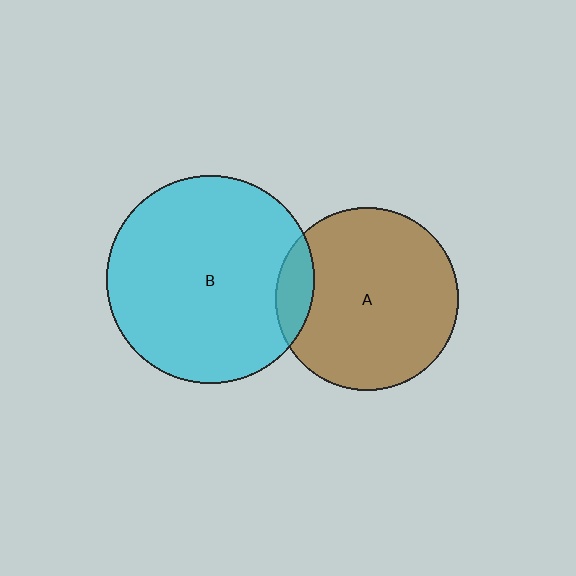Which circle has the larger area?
Circle B (cyan).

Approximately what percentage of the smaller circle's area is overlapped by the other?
Approximately 10%.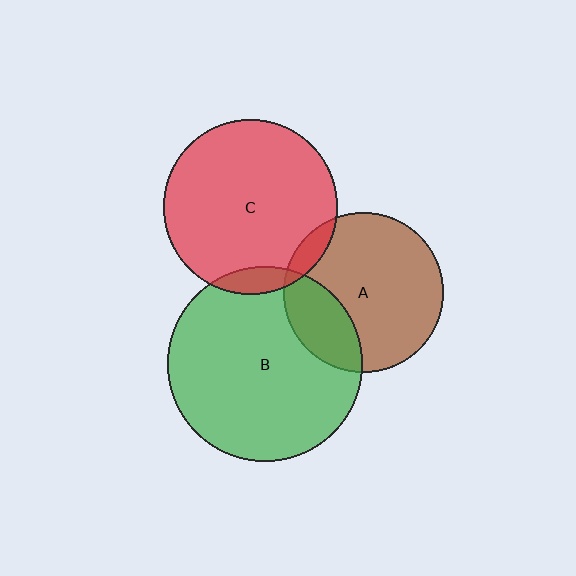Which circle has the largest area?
Circle B (green).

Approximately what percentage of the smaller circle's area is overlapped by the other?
Approximately 5%.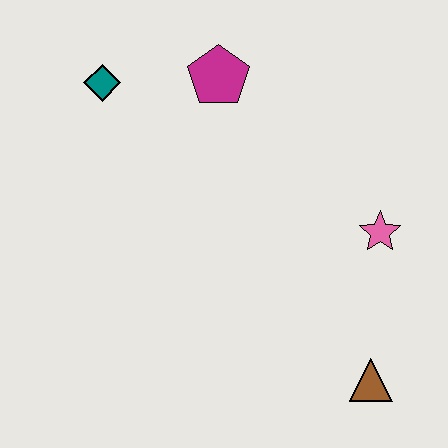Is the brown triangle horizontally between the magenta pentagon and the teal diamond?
No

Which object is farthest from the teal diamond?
The brown triangle is farthest from the teal diamond.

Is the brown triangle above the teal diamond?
No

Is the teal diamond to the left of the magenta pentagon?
Yes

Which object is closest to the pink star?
The brown triangle is closest to the pink star.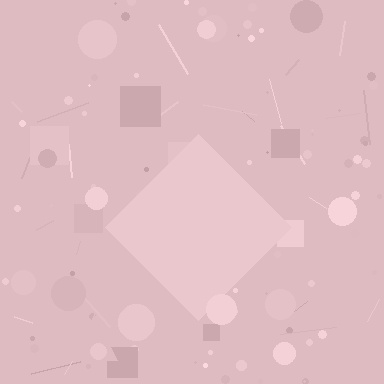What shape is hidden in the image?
A diamond is hidden in the image.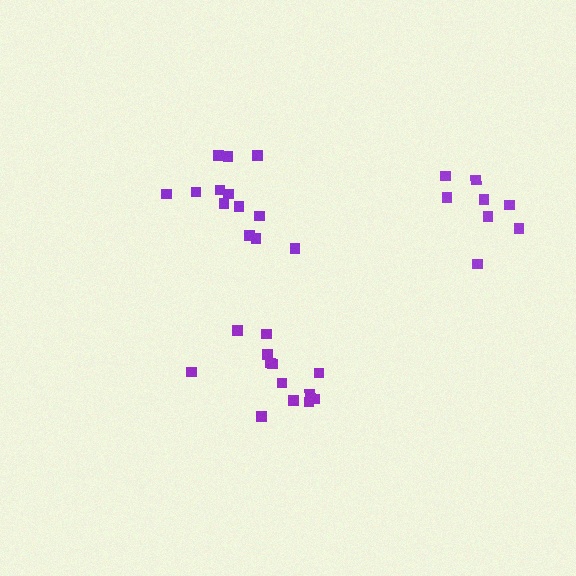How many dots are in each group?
Group 1: 13 dots, Group 2: 13 dots, Group 3: 8 dots (34 total).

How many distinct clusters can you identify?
There are 3 distinct clusters.